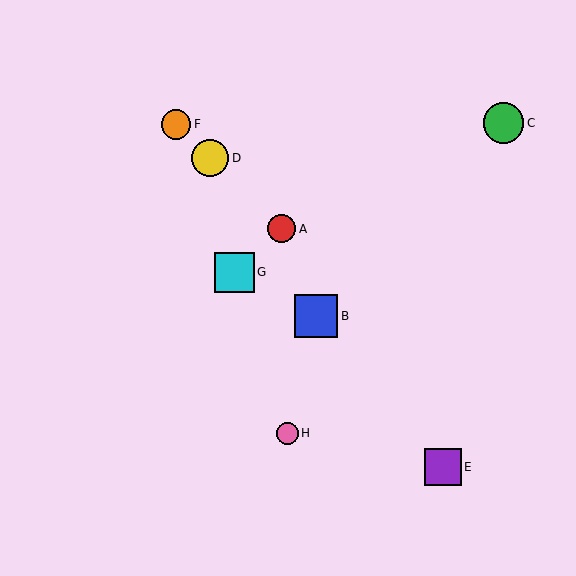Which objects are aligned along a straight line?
Objects A, D, F are aligned along a straight line.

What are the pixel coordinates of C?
Object C is at (503, 123).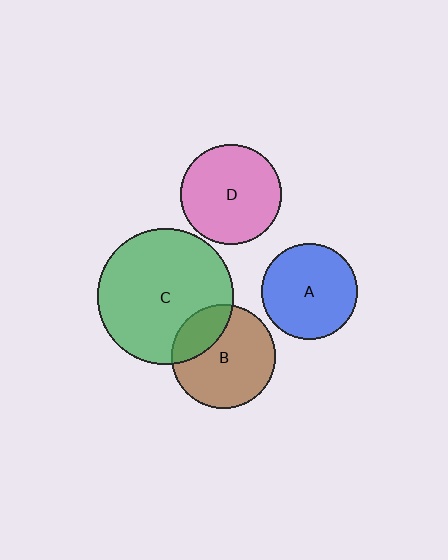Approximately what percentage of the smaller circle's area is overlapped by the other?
Approximately 25%.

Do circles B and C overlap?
Yes.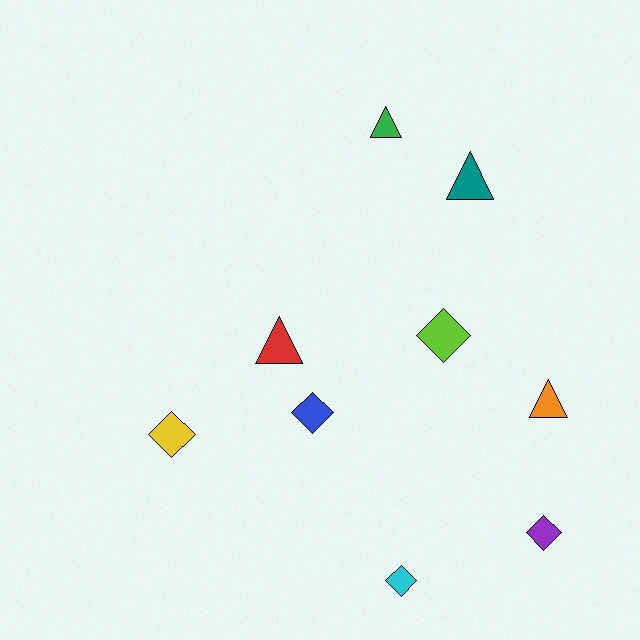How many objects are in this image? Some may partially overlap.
There are 9 objects.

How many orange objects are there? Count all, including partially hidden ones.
There is 1 orange object.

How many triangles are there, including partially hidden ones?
There are 4 triangles.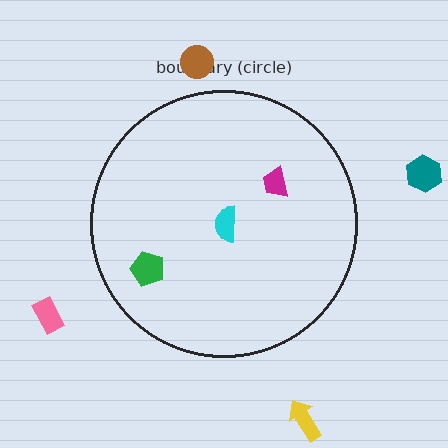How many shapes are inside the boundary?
3 inside, 4 outside.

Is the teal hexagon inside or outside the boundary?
Outside.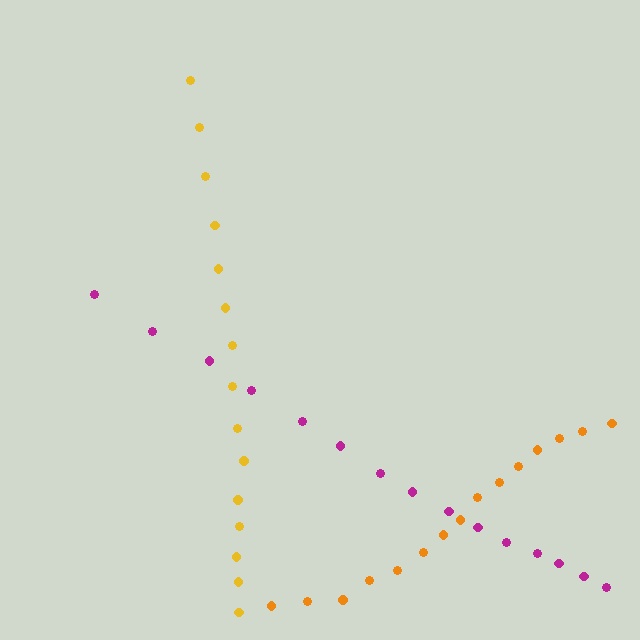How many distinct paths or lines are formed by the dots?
There are 3 distinct paths.